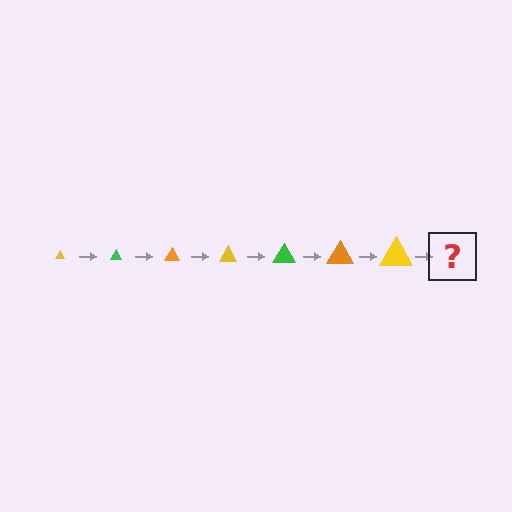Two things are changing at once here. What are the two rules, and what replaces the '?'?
The two rules are that the triangle grows larger each step and the color cycles through yellow, green, and orange. The '?' should be a green triangle, larger than the previous one.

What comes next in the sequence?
The next element should be a green triangle, larger than the previous one.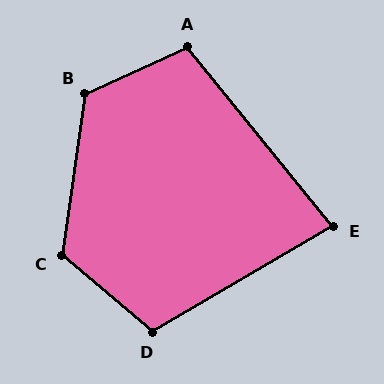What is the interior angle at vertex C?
Approximately 122 degrees (obtuse).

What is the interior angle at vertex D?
Approximately 110 degrees (obtuse).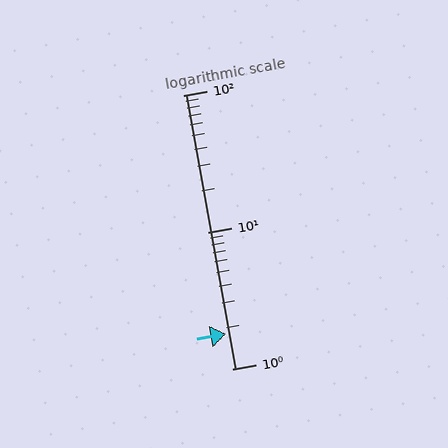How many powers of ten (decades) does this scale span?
The scale spans 2 decades, from 1 to 100.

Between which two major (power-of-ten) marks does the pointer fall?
The pointer is between 1 and 10.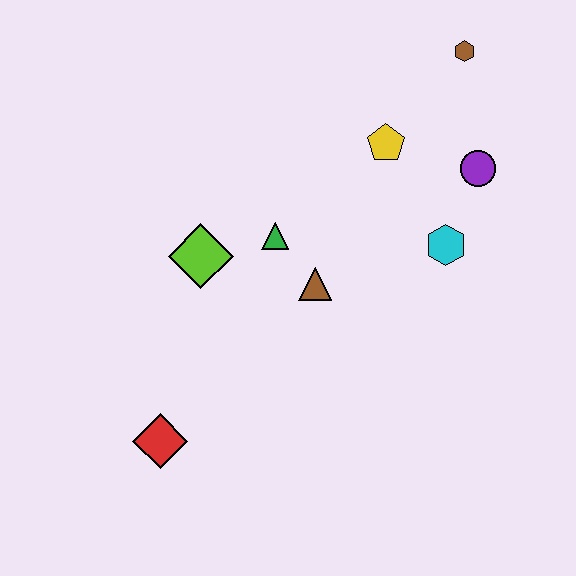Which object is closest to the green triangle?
The brown triangle is closest to the green triangle.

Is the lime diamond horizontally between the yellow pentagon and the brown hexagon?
No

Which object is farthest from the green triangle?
The brown hexagon is farthest from the green triangle.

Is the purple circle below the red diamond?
No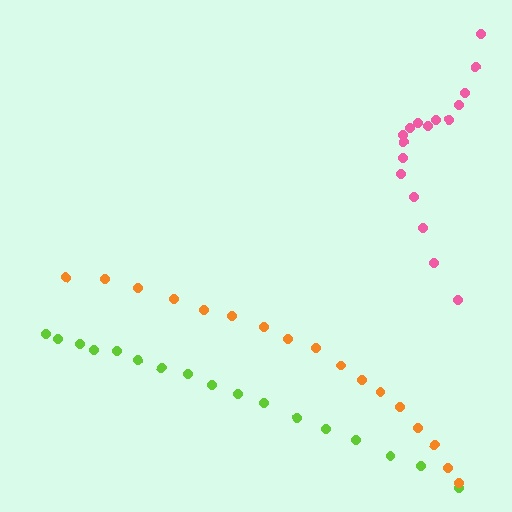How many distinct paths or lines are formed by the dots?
There are 3 distinct paths.